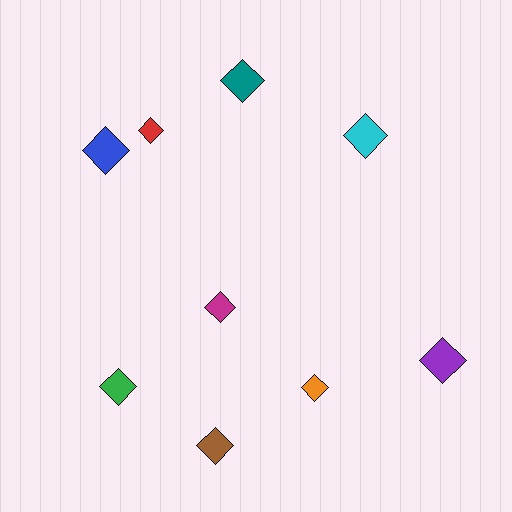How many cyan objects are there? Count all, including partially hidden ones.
There is 1 cyan object.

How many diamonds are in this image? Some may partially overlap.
There are 9 diamonds.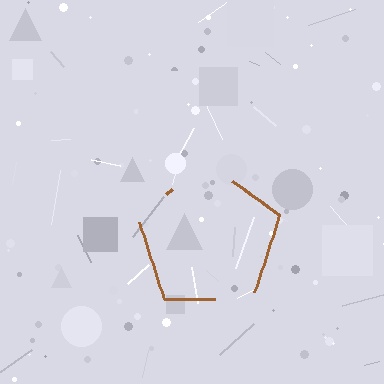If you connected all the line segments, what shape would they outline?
They would outline a pentagon.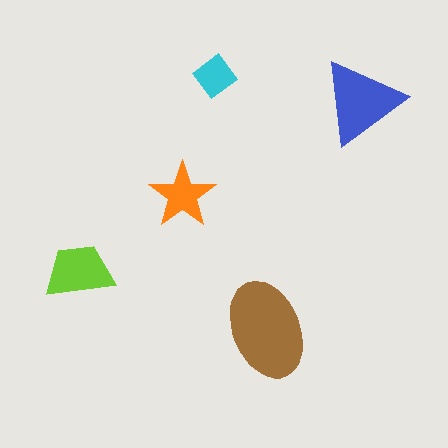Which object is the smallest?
The cyan diamond.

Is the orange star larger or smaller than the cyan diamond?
Larger.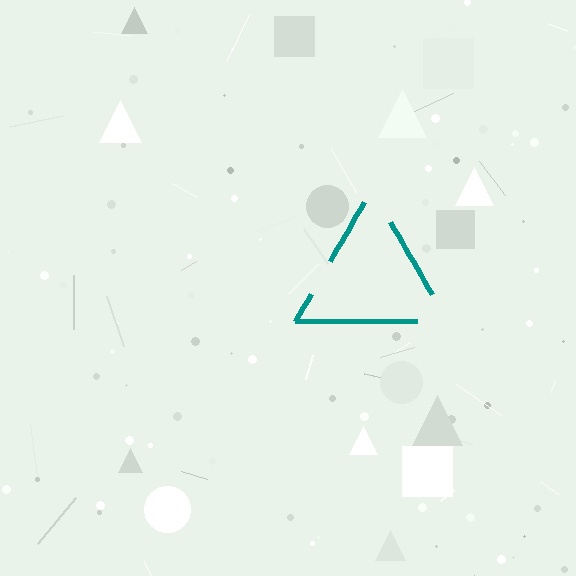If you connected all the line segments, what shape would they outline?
They would outline a triangle.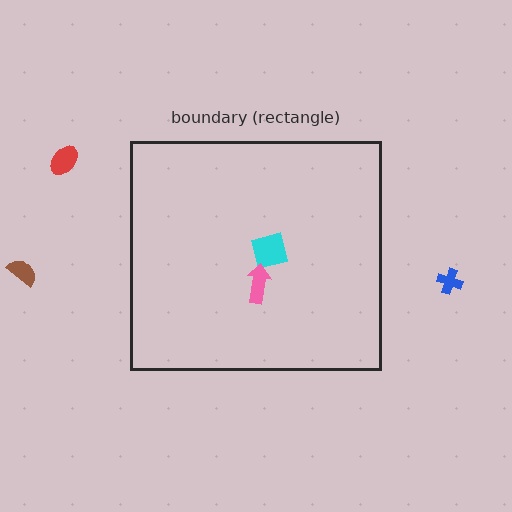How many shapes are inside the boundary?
2 inside, 3 outside.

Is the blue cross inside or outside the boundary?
Outside.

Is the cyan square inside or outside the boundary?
Inside.